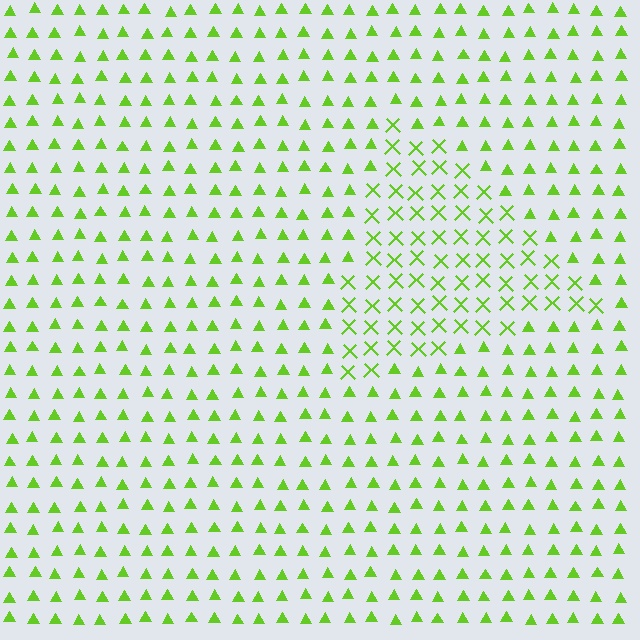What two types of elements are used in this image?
The image uses X marks inside the triangle region and triangles outside it.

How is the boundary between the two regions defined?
The boundary is defined by a change in element shape: X marks inside vs. triangles outside. All elements share the same color and spacing.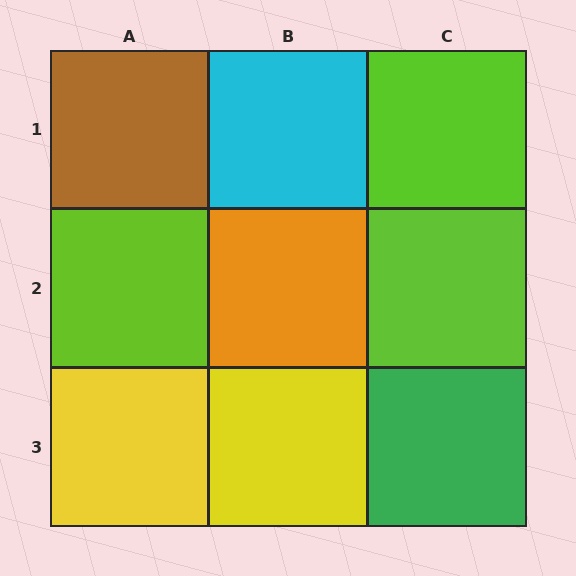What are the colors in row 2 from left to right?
Lime, orange, lime.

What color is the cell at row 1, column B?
Cyan.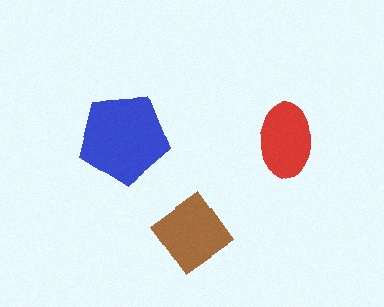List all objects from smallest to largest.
The red ellipse, the brown diamond, the blue pentagon.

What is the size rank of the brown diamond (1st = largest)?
2nd.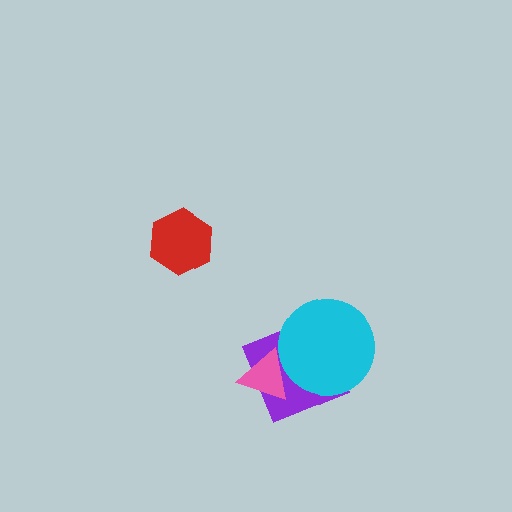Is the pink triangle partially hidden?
Yes, it is partially covered by another shape.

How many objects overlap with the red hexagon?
0 objects overlap with the red hexagon.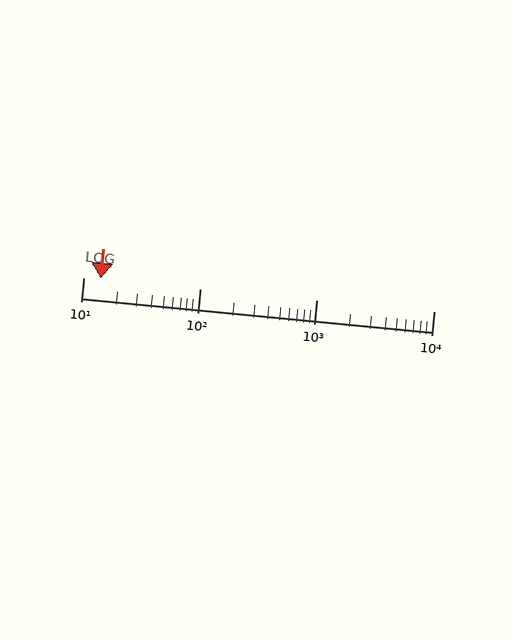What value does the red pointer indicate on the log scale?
The pointer indicates approximately 14.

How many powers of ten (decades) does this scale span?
The scale spans 3 decades, from 10 to 10000.